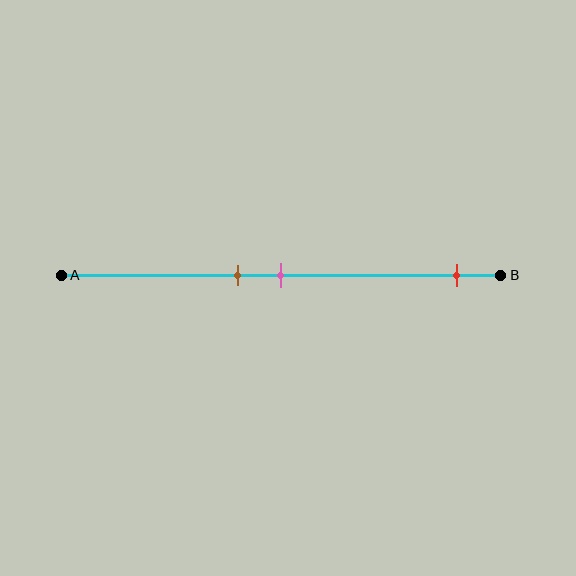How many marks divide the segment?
There are 3 marks dividing the segment.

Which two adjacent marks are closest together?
The brown and pink marks are the closest adjacent pair.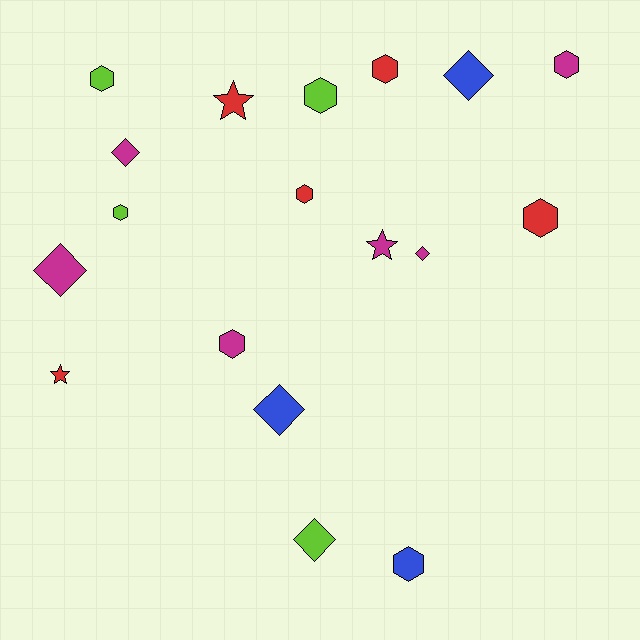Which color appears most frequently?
Magenta, with 6 objects.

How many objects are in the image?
There are 18 objects.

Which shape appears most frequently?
Hexagon, with 9 objects.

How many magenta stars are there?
There is 1 magenta star.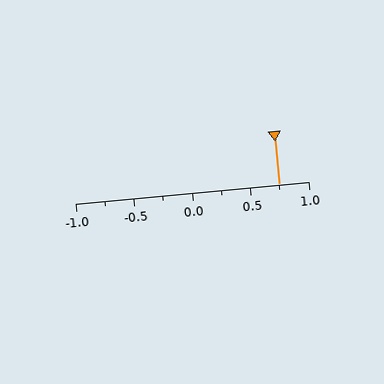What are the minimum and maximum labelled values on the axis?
The axis runs from -1.0 to 1.0.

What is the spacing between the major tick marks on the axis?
The major ticks are spaced 0.5 apart.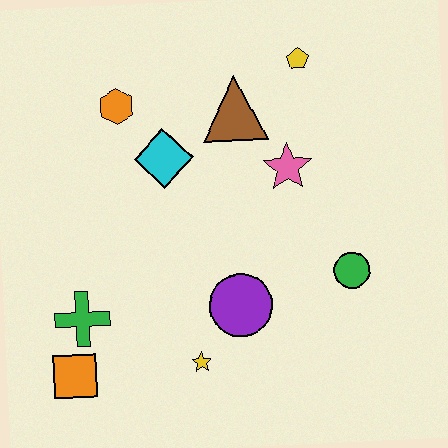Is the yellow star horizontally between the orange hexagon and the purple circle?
Yes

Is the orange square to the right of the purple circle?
No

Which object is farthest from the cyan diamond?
The orange square is farthest from the cyan diamond.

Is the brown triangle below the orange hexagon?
Yes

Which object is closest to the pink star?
The brown triangle is closest to the pink star.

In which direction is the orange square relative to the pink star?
The orange square is to the left of the pink star.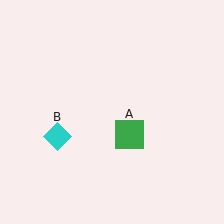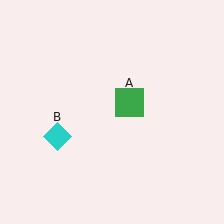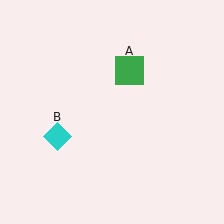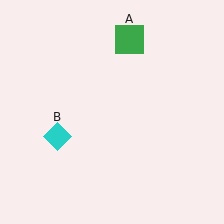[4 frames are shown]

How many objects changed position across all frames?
1 object changed position: green square (object A).